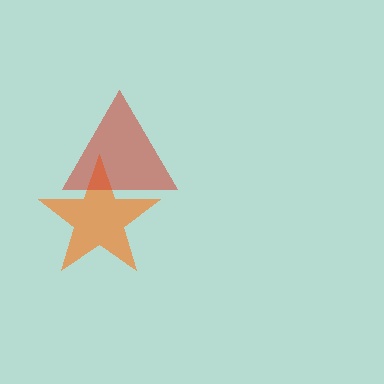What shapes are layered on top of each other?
The layered shapes are: an orange star, a red triangle.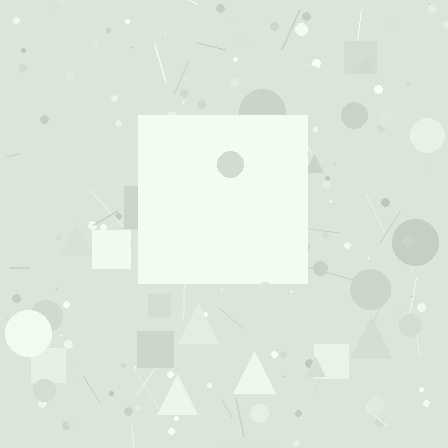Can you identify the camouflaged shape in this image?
The camouflaged shape is a square.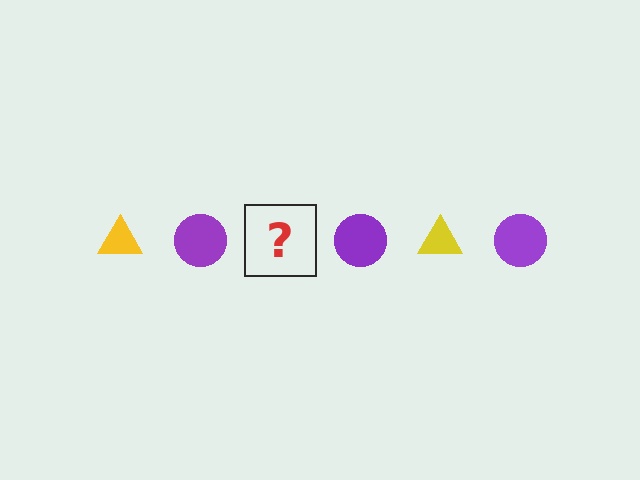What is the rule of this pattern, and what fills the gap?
The rule is that the pattern alternates between yellow triangle and purple circle. The gap should be filled with a yellow triangle.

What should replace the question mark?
The question mark should be replaced with a yellow triangle.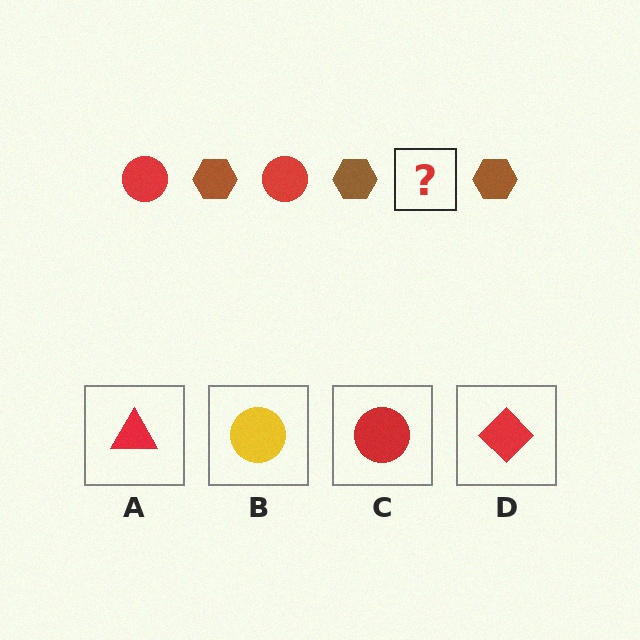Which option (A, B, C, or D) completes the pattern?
C.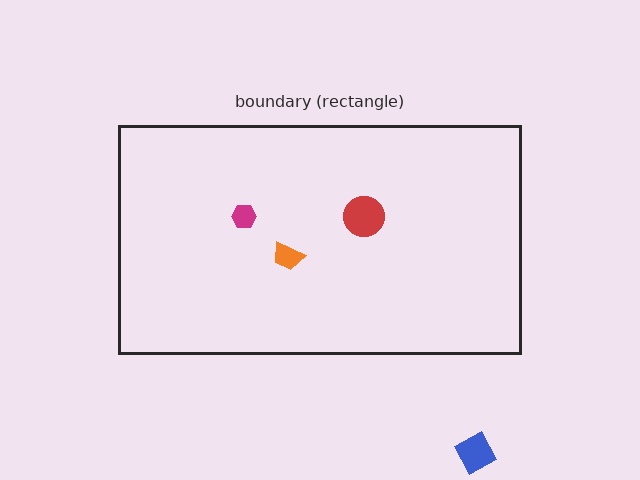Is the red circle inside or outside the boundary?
Inside.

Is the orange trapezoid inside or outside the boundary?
Inside.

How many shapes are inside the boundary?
3 inside, 1 outside.